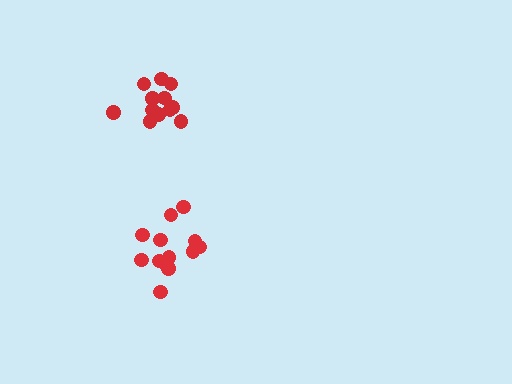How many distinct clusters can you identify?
There are 2 distinct clusters.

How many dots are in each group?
Group 1: 12 dots, Group 2: 13 dots (25 total).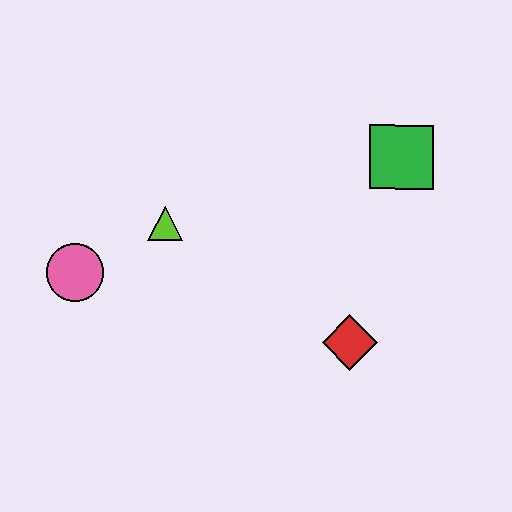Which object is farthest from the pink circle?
The green square is farthest from the pink circle.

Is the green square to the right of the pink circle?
Yes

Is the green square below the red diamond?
No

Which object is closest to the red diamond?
The green square is closest to the red diamond.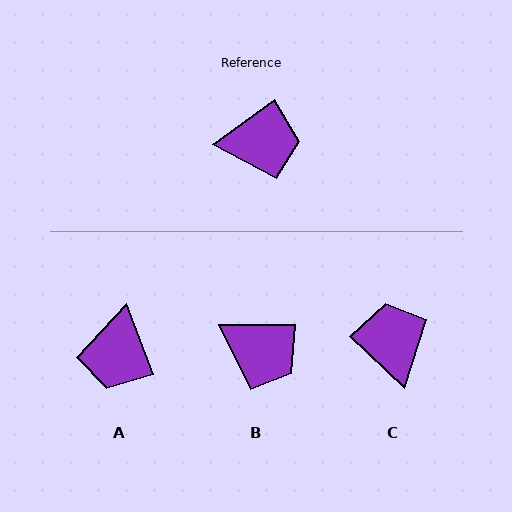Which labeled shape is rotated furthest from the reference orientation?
A, about 104 degrees away.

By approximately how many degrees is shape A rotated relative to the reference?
Approximately 104 degrees clockwise.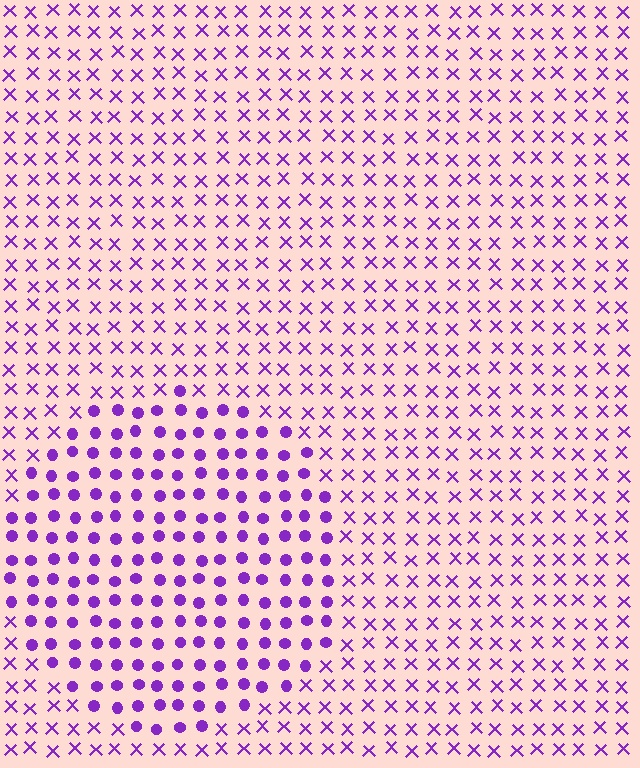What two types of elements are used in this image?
The image uses circles inside the circle region and X marks outside it.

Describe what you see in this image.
The image is filled with small purple elements arranged in a uniform grid. A circle-shaped region contains circles, while the surrounding area contains X marks. The boundary is defined purely by the change in element shape.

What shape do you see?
I see a circle.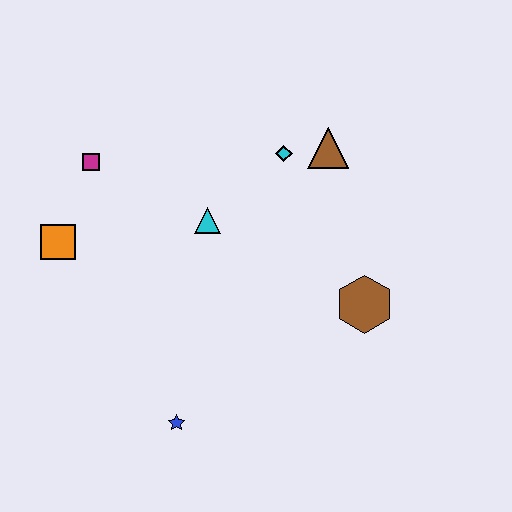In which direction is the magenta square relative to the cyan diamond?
The magenta square is to the left of the cyan diamond.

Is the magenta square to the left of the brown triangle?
Yes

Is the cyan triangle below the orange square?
No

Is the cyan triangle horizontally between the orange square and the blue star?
No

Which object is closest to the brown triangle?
The cyan diamond is closest to the brown triangle.